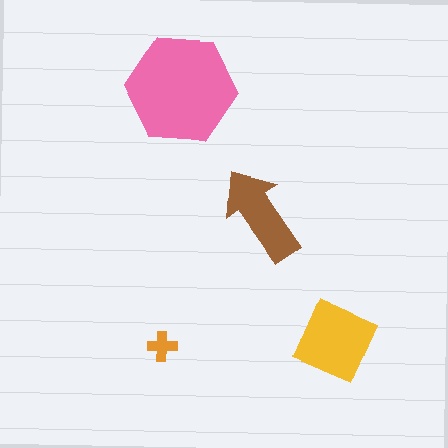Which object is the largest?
The pink hexagon.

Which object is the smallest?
The orange cross.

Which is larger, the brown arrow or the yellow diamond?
The yellow diamond.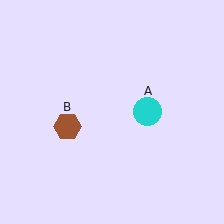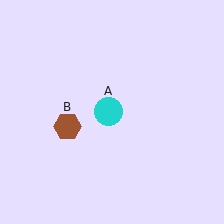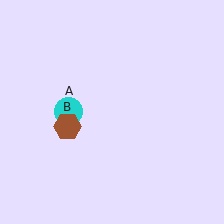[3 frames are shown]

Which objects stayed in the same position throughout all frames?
Brown hexagon (object B) remained stationary.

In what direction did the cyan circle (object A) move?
The cyan circle (object A) moved left.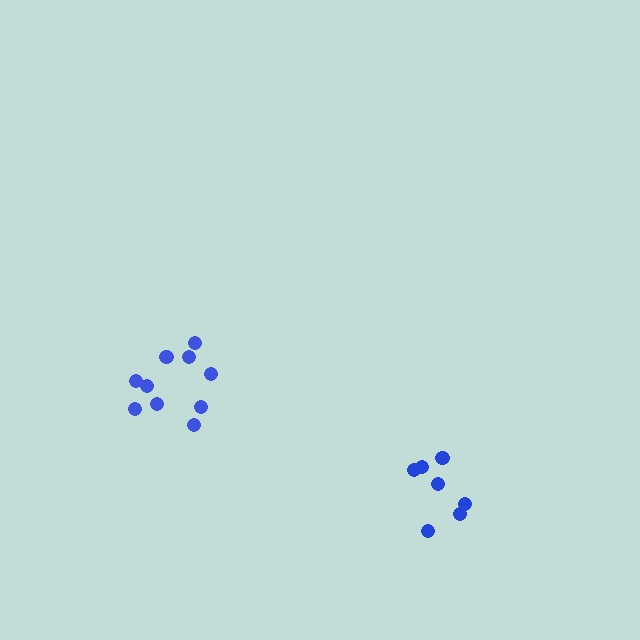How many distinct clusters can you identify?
There are 2 distinct clusters.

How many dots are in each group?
Group 1: 10 dots, Group 2: 7 dots (17 total).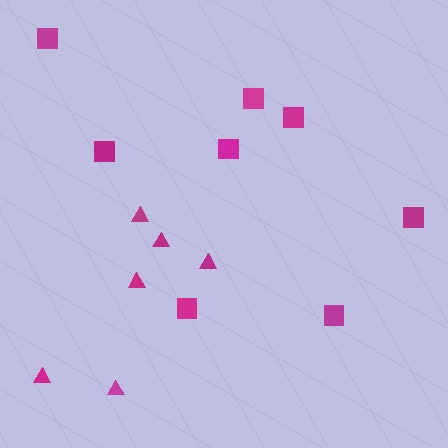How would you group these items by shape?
There are 2 groups: one group of triangles (6) and one group of squares (8).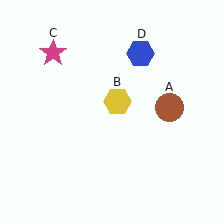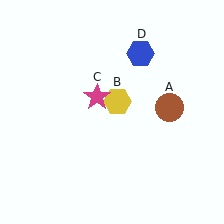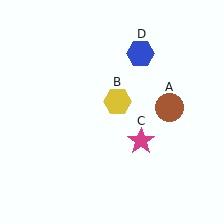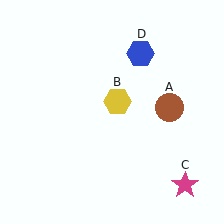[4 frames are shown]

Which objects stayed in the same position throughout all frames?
Brown circle (object A) and yellow hexagon (object B) and blue hexagon (object D) remained stationary.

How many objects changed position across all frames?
1 object changed position: magenta star (object C).